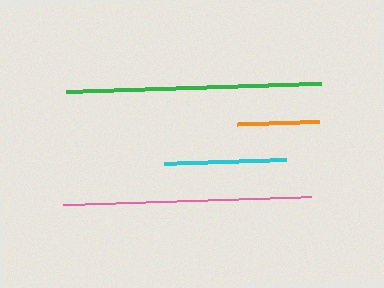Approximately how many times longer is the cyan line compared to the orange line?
The cyan line is approximately 1.5 times the length of the orange line.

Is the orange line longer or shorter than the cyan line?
The cyan line is longer than the orange line.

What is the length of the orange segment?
The orange segment is approximately 82 pixels long.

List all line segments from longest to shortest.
From longest to shortest: green, pink, cyan, orange.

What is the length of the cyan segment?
The cyan segment is approximately 122 pixels long.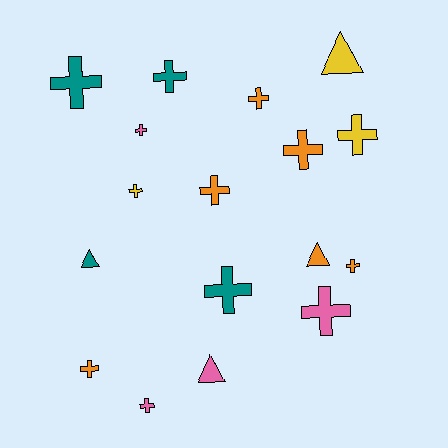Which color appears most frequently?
Orange, with 6 objects.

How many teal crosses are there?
There are 3 teal crosses.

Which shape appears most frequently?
Cross, with 13 objects.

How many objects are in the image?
There are 17 objects.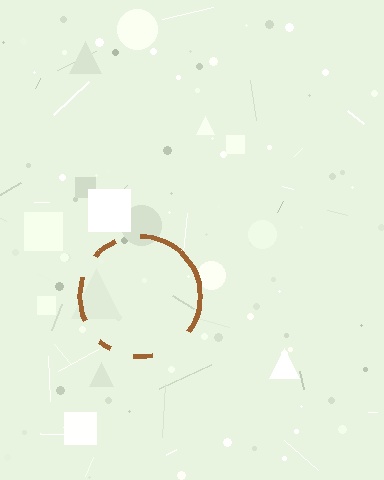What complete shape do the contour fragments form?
The contour fragments form a circle.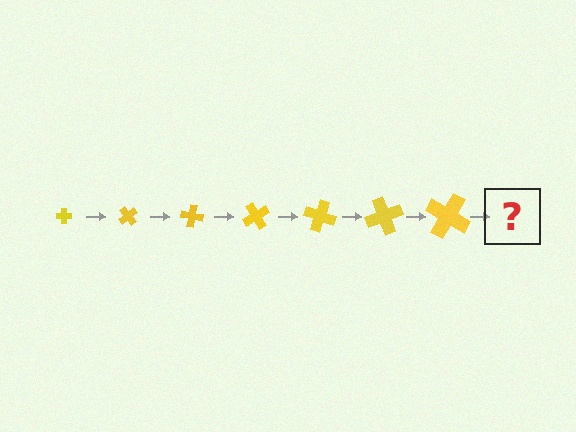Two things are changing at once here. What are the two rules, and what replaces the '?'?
The two rules are that the cross grows larger each step and it rotates 50 degrees each step. The '?' should be a cross, larger than the previous one and rotated 350 degrees from the start.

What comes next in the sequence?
The next element should be a cross, larger than the previous one and rotated 350 degrees from the start.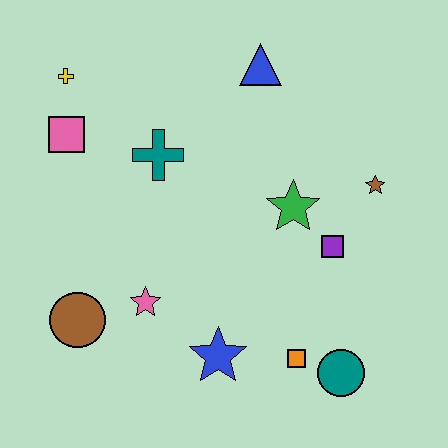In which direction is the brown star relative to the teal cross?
The brown star is to the right of the teal cross.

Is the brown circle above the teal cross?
No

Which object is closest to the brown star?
The purple square is closest to the brown star.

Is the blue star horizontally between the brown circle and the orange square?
Yes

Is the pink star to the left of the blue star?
Yes